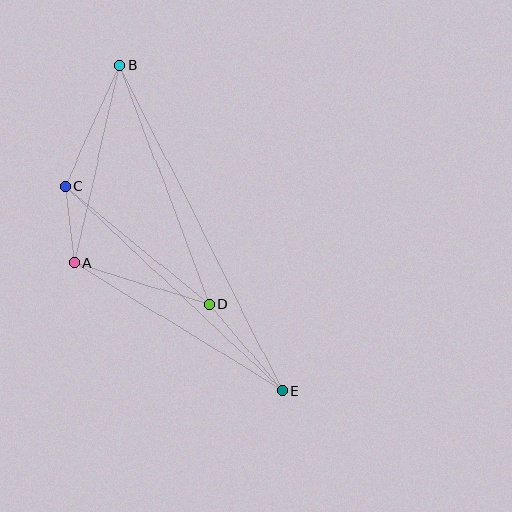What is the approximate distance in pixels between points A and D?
The distance between A and D is approximately 142 pixels.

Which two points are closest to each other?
Points A and C are closest to each other.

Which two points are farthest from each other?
Points B and E are farthest from each other.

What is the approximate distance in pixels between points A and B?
The distance between A and B is approximately 203 pixels.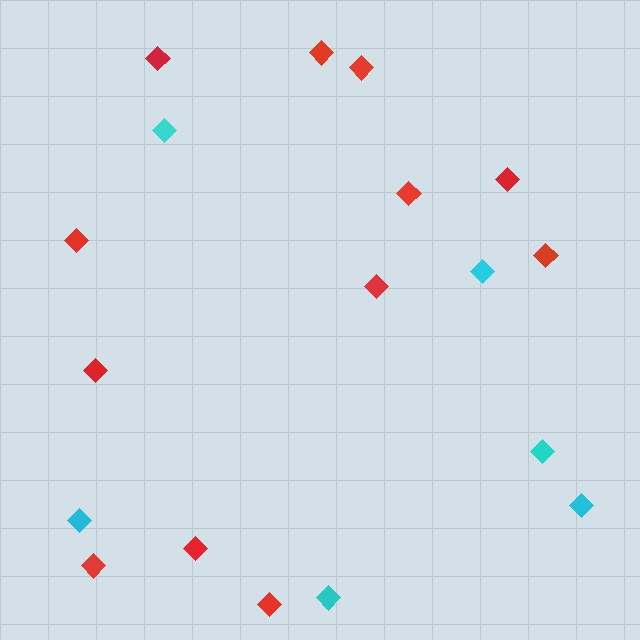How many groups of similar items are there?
There are 2 groups: one group of cyan diamonds (6) and one group of red diamonds (12).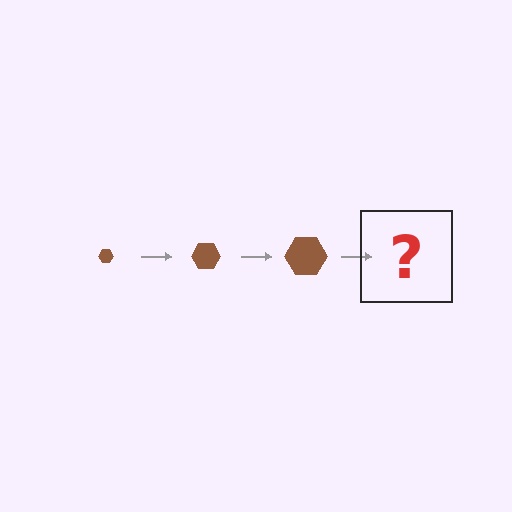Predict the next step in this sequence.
The next step is a brown hexagon, larger than the previous one.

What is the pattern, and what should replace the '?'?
The pattern is that the hexagon gets progressively larger each step. The '?' should be a brown hexagon, larger than the previous one.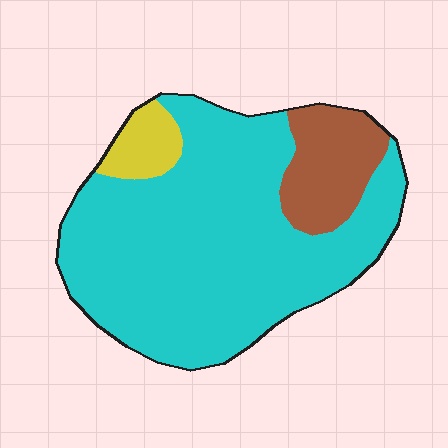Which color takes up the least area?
Yellow, at roughly 5%.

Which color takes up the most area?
Cyan, at roughly 80%.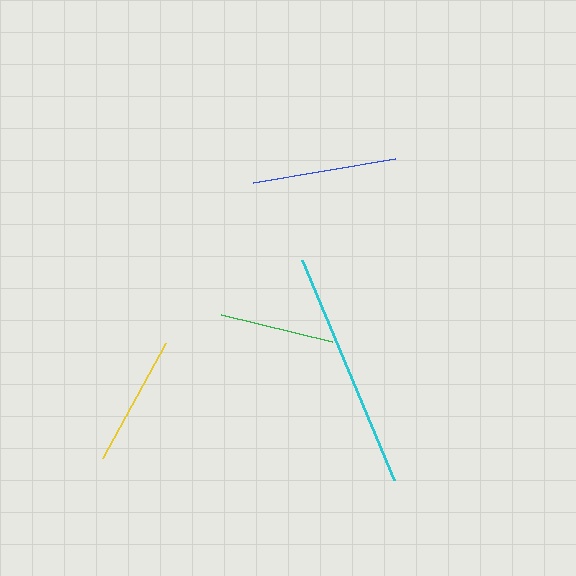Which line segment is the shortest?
The green line is the shortest at approximately 114 pixels.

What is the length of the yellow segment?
The yellow segment is approximately 131 pixels long.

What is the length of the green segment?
The green segment is approximately 114 pixels long.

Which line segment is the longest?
The cyan line is the longest at approximately 238 pixels.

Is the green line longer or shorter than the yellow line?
The yellow line is longer than the green line.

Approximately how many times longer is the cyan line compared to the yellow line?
The cyan line is approximately 1.8 times the length of the yellow line.